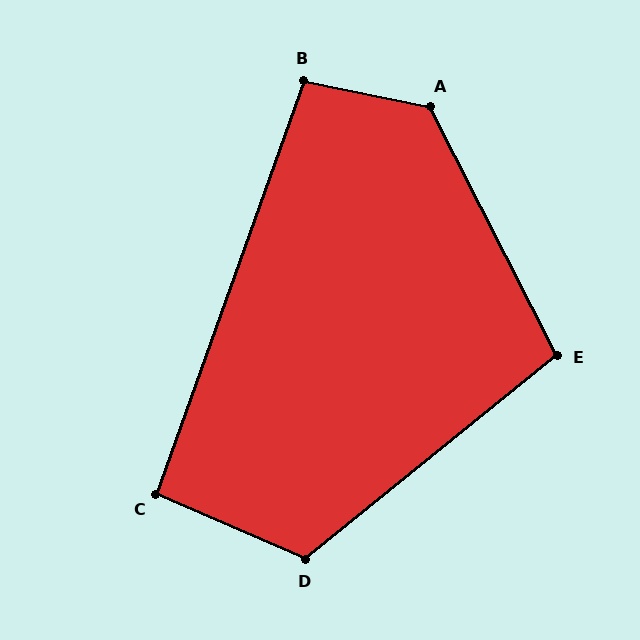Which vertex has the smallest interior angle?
C, at approximately 94 degrees.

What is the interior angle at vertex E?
Approximately 102 degrees (obtuse).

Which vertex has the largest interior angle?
A, at approximately 129 degrees.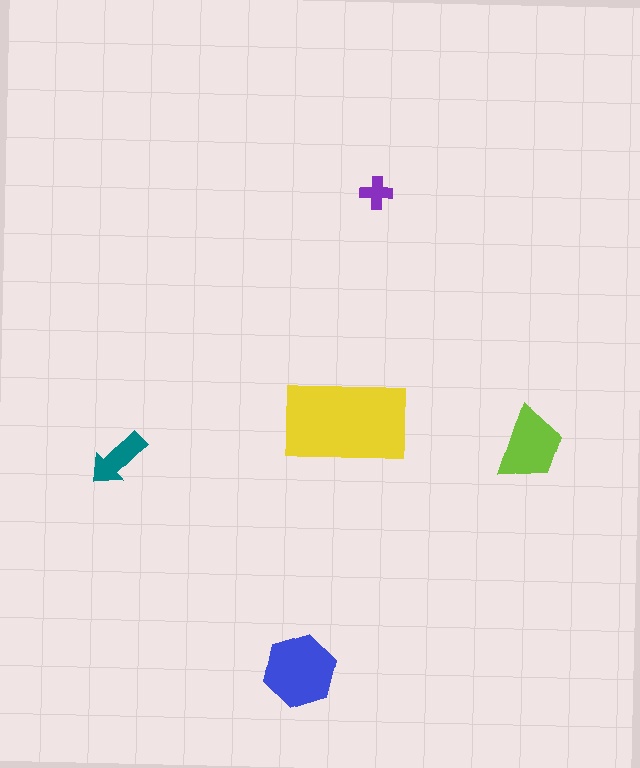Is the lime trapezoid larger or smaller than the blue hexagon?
Smaller.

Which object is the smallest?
The purple cross.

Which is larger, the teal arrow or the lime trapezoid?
The lime trapezoid.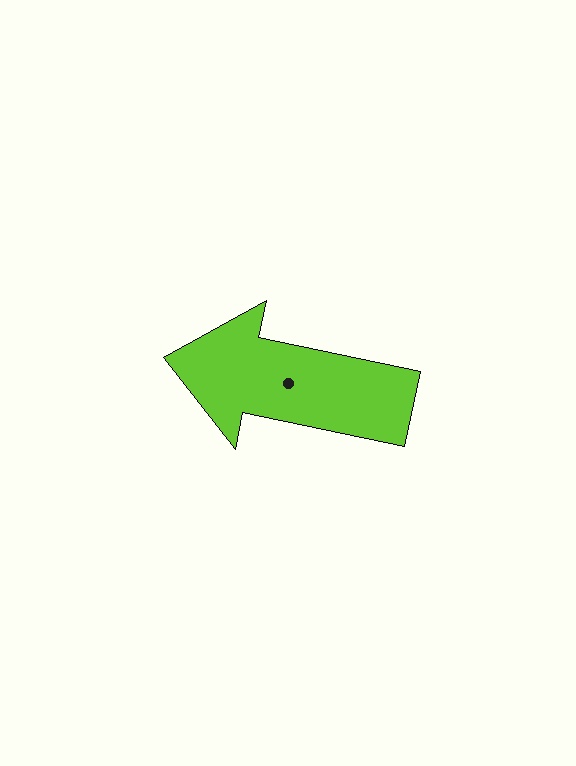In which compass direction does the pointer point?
West.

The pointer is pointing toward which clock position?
Roughly 9 o'clock.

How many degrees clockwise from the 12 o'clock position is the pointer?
Approximately 282 degrees.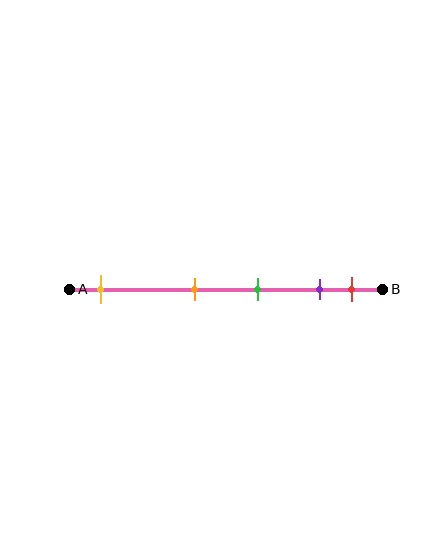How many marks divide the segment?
There are 5 marks dividing the segment.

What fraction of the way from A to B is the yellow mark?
The yellow mark is approximately 10% (0.1) of the way from A to B.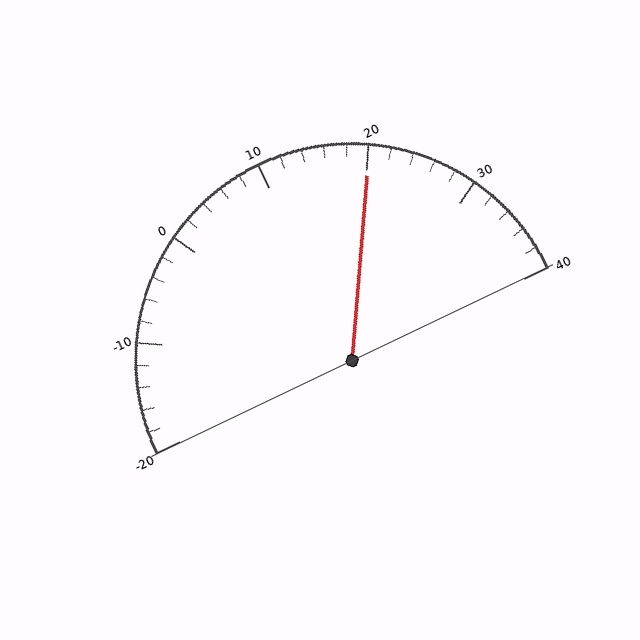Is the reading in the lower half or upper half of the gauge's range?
The reading is in the upper half of the range (-20 to 40).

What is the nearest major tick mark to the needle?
The nearest major tick mark is 20.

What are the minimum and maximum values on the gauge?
The gauge ranges from -20 to 40.